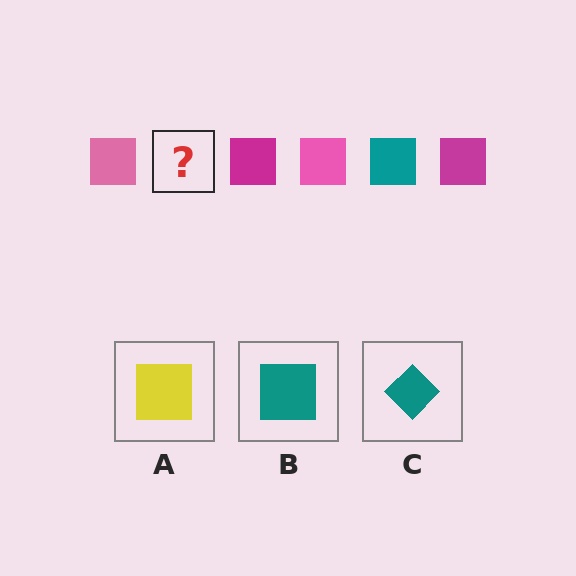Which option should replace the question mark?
Option B.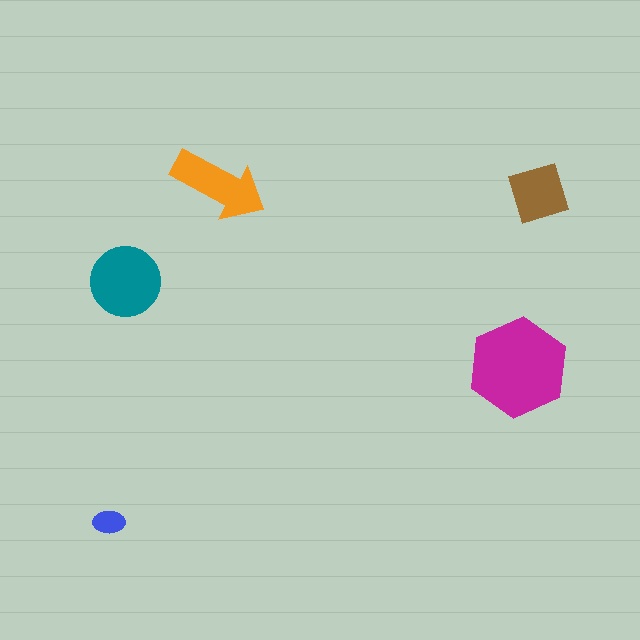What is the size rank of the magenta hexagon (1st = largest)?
1st.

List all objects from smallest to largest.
The blue ellipse, the brown diamond, the orange arrow, the teal circle, the magenta hexagon.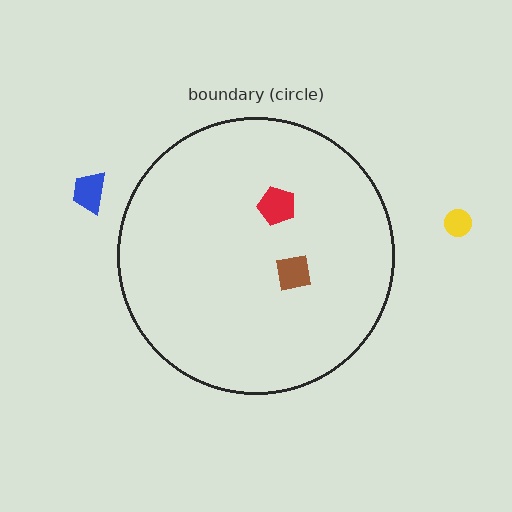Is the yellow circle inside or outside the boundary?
Outside.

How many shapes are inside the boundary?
2 inside, 2 outside.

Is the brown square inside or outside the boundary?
Inside.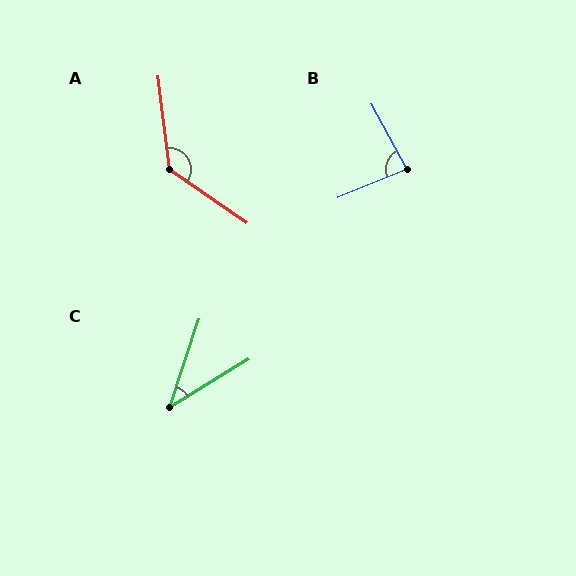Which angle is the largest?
A, at approximately 131 degrees.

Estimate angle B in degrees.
Approximately 84 degrees.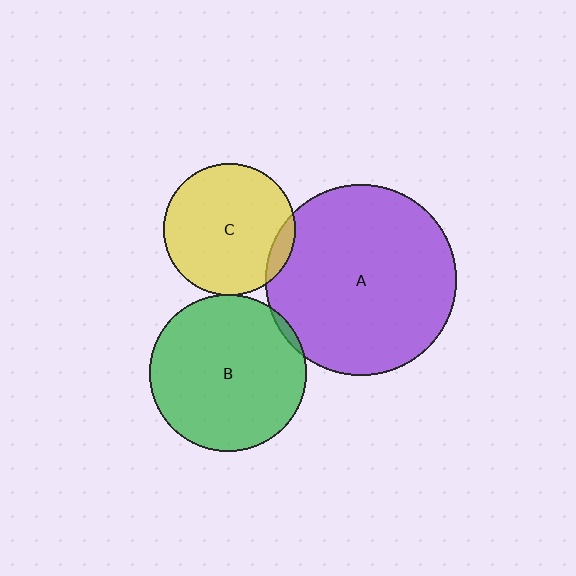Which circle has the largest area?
Circle A (purple).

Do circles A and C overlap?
Yes.